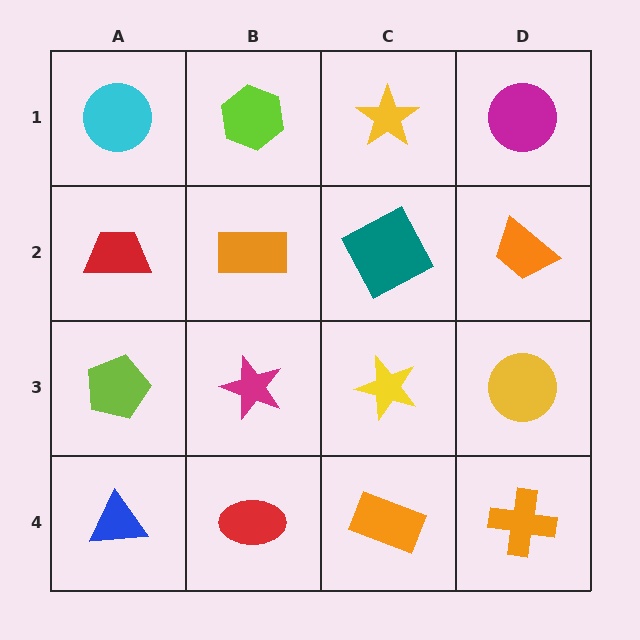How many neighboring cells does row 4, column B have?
3.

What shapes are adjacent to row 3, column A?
A red trapezoid (row 2, column A), a blue triangle (row 4, column A), a magenta star (row 3, column B).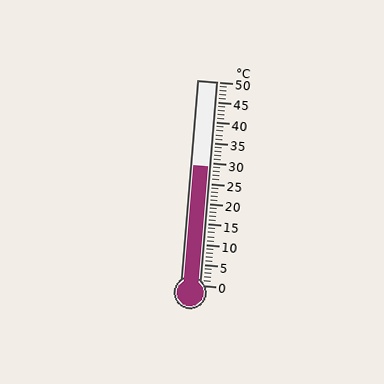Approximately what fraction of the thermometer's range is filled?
The thermometer is filled to approximately 60% of its range.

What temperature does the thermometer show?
The thermometer shows approximately 29°C.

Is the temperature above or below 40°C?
The temperature is below 40°C.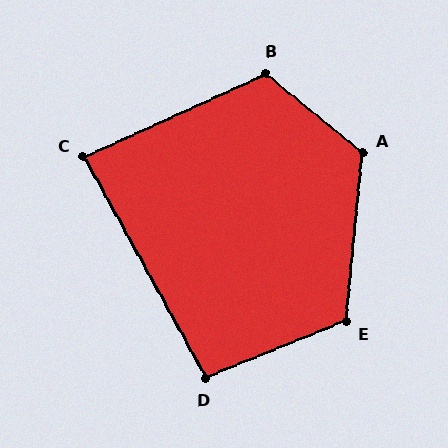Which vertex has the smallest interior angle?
C, at approximately 86 degrees.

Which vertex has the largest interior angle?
A, at approximately 123 degrees.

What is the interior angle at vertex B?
Approximately 117 degrees (obtuse).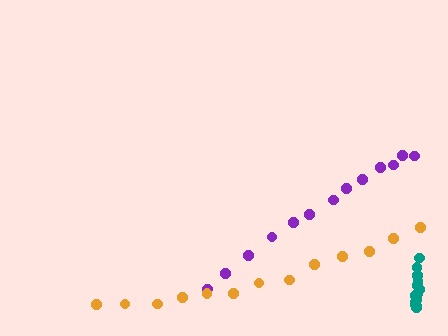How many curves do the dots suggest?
There are 3 distinct paths.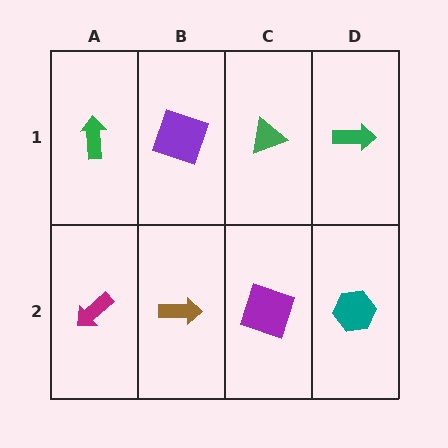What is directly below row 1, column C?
A purple square.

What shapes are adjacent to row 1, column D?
A teal hexagon (row 2, column D), a green triangle (row 1, column C).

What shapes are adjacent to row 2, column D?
A green arrow (row 1, column D), a purple square (row 2, column C).